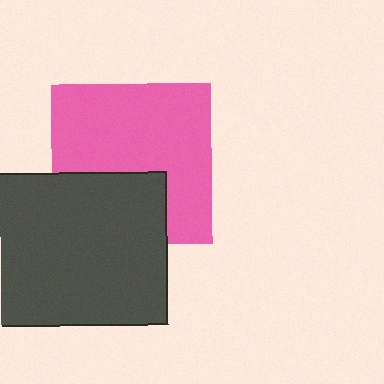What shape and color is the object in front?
The object in front is a dark gray rectangle.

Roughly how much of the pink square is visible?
Most of it is visible (roughly 67%).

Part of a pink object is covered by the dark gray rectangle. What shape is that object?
It is a square.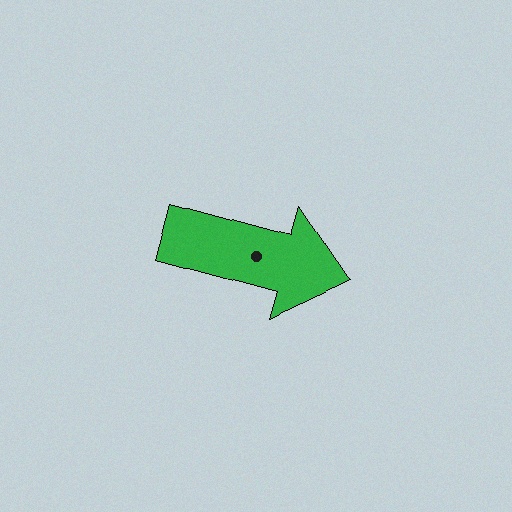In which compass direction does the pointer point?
East.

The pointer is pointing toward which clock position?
Roughly 4 o'clock.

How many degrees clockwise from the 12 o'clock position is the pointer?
Approximately 105 degrees.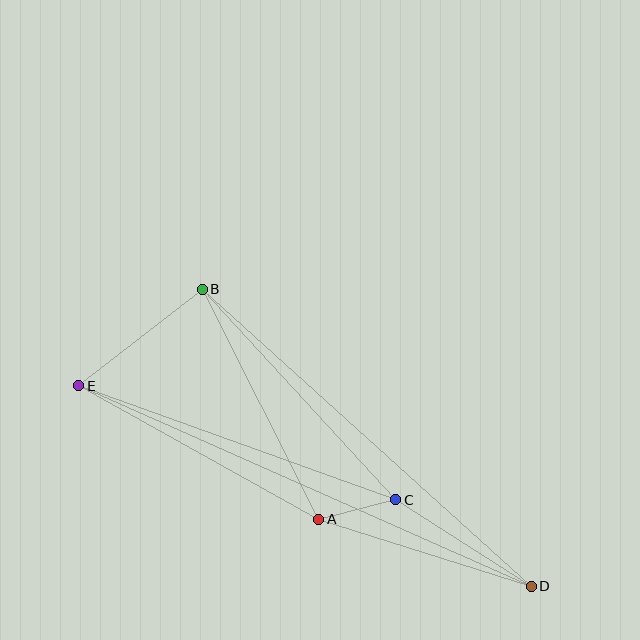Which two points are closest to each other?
Points A and C are closest to each other.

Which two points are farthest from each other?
Points D and E are farthest from each other.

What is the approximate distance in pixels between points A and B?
The distance between A and B is approximately 258 pixels.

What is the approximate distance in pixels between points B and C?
The distance between B and C is approximately 286 pixels.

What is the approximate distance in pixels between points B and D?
The distance between B and D is approximately 443 pixels.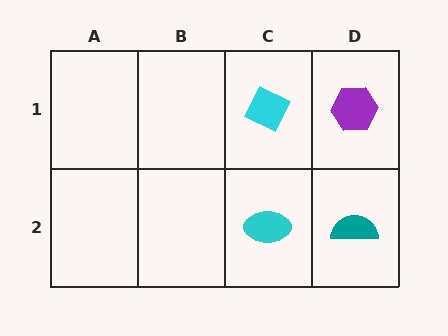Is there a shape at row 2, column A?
No, that cell is empty.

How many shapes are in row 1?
2 shapes.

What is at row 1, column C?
A cyan diamond.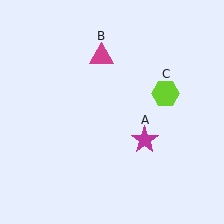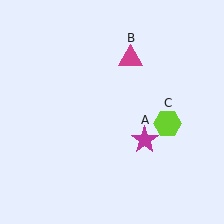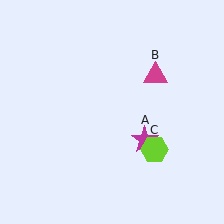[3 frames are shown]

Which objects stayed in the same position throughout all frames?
Magenta star (object A) remained stationary.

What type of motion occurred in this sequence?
The magenta triangle (object B), lime hexagon (object C) rotated clockwise around the center of the scene.